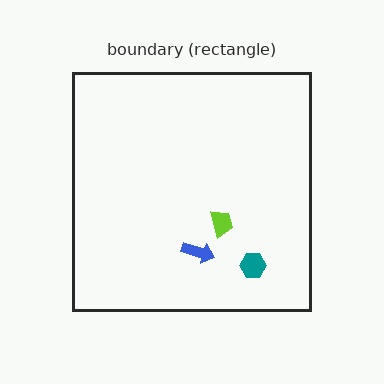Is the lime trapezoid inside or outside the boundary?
Inside.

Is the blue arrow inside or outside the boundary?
Inside.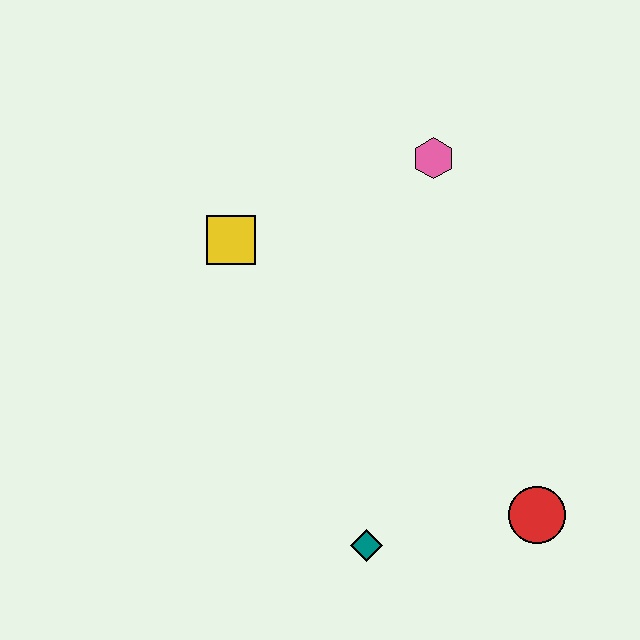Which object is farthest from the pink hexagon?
The teal diamond is farthest from the pink hexagon.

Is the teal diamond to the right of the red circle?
No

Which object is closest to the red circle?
The teal diamond is closest to the red circle.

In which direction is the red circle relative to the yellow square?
The red circle is to the right of the yellow square.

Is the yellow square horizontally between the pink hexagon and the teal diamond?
No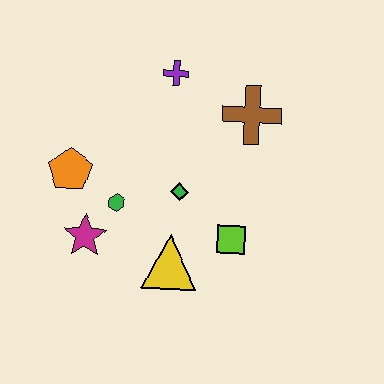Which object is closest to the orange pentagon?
The green hexagon is closest to the orange pentagon.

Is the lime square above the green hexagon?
No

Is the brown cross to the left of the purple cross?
No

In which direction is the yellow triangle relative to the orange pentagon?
The yellow triangle is to the right of the orange pentagon.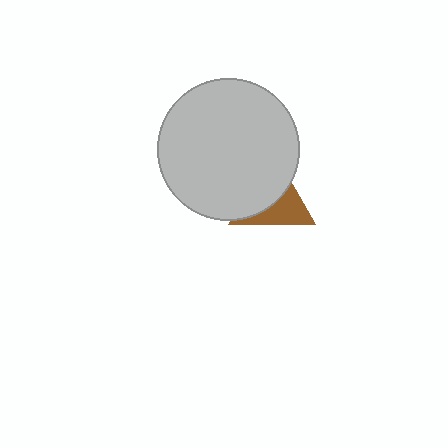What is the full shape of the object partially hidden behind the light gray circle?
The partially hidden object is a brown triangle.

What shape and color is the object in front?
The object in front is a light gray circle.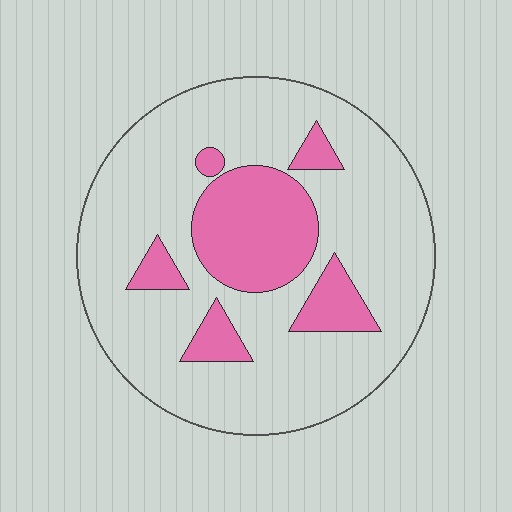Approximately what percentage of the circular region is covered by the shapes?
Approximately 25%.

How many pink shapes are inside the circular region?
6.